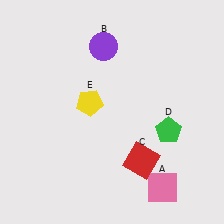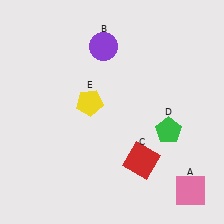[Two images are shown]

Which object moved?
The pink square (A) moved right.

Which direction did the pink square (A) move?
The pink square (A) moved right.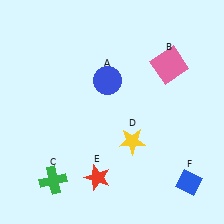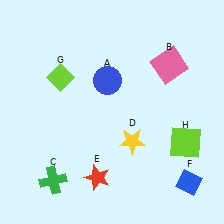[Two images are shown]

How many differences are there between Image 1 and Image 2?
There are 2 differences between the two images.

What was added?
A lime diamond (G), a lime square (H) were added in Image 2.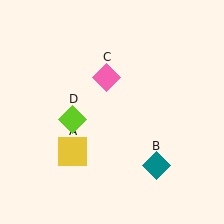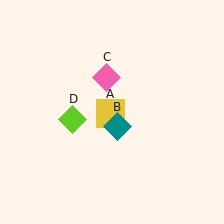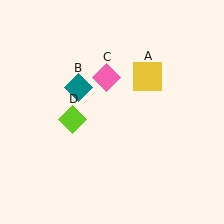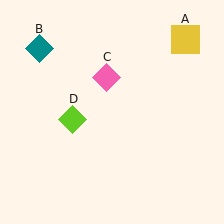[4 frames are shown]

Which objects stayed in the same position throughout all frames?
Pink diamond (object C) and lime diamond (object D) remained stationary.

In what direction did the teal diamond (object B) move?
The teal diamond (object B) moved up and to the left.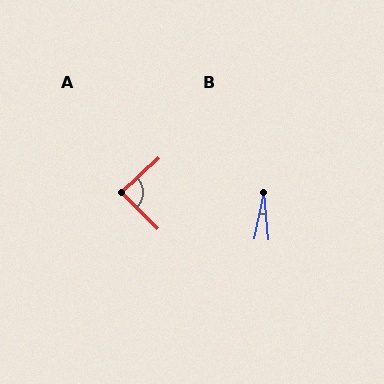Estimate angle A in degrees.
Approximately 87 degrees.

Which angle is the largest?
A, at approximately 87 degrees.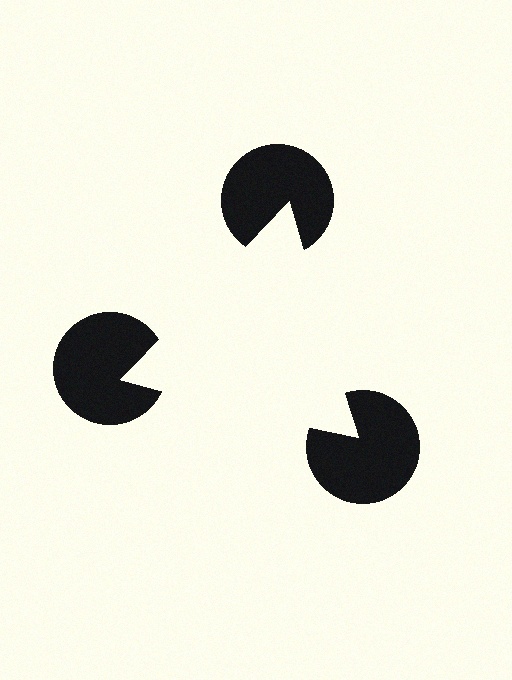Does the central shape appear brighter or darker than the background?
It typically appears slightly brighter than the background, even though no actual brightness change is drawn.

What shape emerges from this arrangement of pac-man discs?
An illusory triangle — its edges are inferred from the aligned wedge cuts in the pac-man discs, not physically drawn.